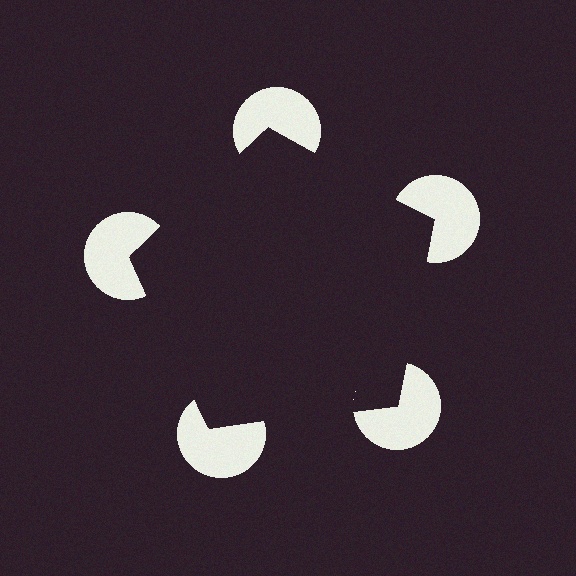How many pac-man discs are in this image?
There are 5 — one at each vertex of the illusory pentagon.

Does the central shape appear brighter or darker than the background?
It typically appears slightly darker than the background, even though no actual brightness change is drawn.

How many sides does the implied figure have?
5 sides.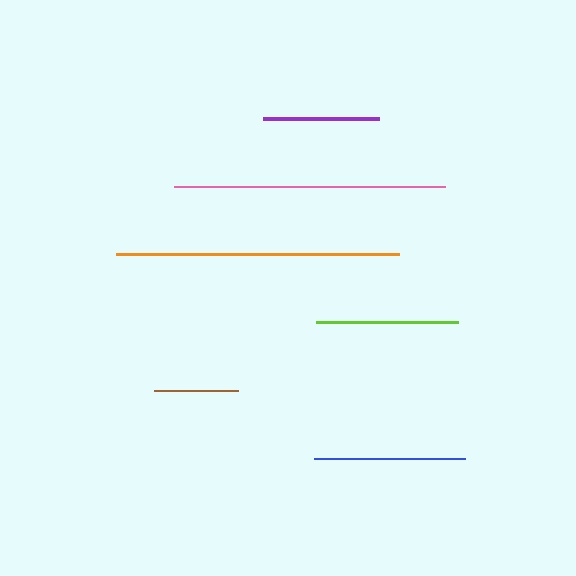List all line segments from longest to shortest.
From longest to shortest: orange, pink, blue, lime, purple, brown.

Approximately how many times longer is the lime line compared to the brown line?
The lime line is approximately 1.7 times the length of the brown line.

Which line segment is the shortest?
The brown line is the shortest at approximately 85 pixels.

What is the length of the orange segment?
The orange segment is approximately 284 pixels long.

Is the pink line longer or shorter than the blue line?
The pink line is longer than the blue line.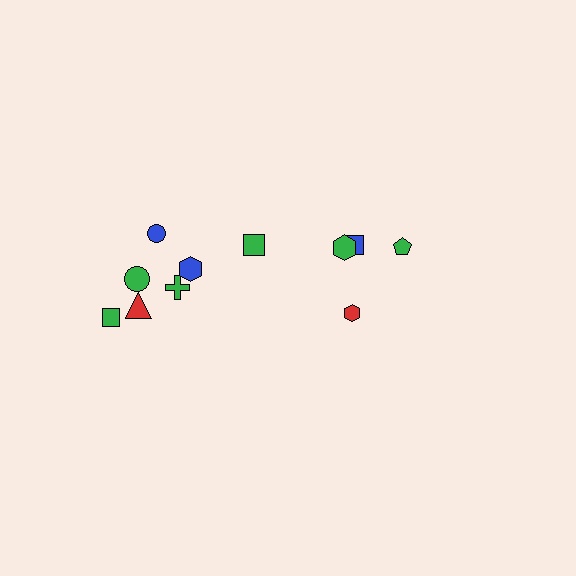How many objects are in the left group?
There are 7 objects.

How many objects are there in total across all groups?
There are 11 objects.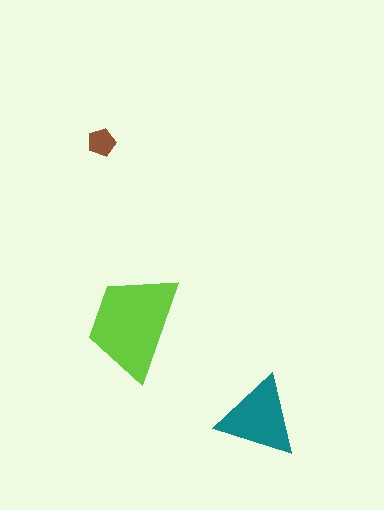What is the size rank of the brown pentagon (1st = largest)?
3rd.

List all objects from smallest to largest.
The brown pentagon, the teal triangle, the lime trapezoid.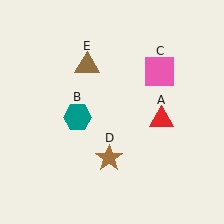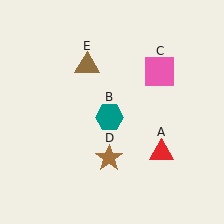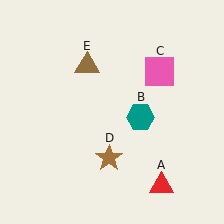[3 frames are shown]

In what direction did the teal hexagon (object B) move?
The teal hexagon (object B) moved right.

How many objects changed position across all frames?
2 objects changed position: red triangle (object A), teal hexagon (object B).